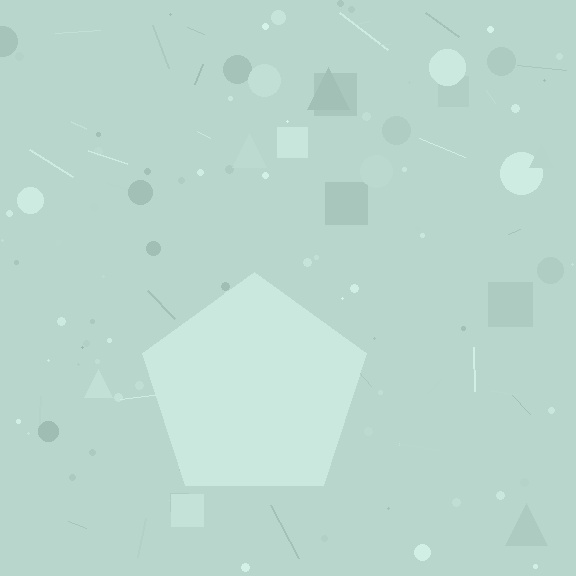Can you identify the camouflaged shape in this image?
The camouflaged shape is a pentagon.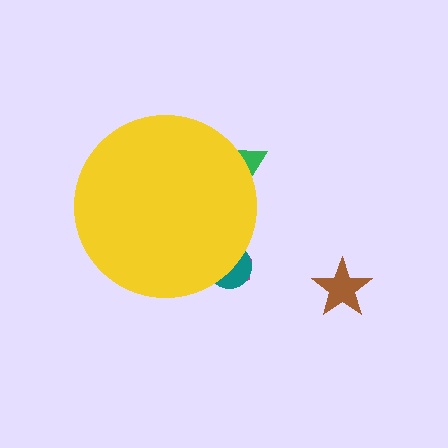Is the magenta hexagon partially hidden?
Yes, the magenta hexagon is partially hidden behind the yellow circle.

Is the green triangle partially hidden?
Yes, the green triangle is partially hidden behind the yellow circle.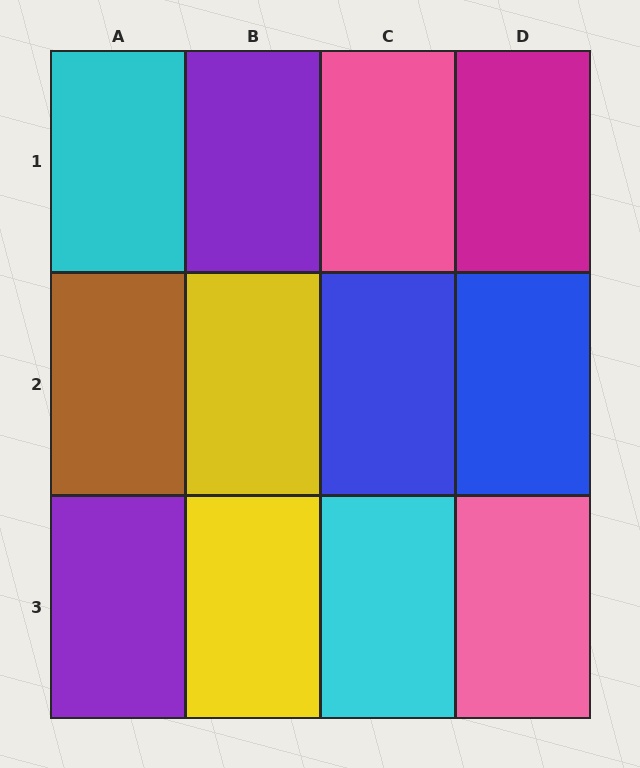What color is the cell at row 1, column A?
Cyan.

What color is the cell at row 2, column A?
Brown.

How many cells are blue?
2 cells are blue.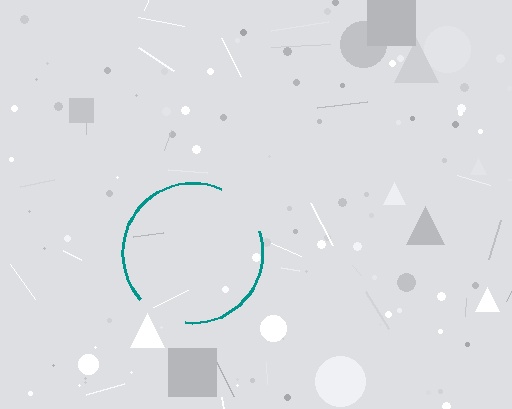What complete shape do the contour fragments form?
The contour fragments form a circle.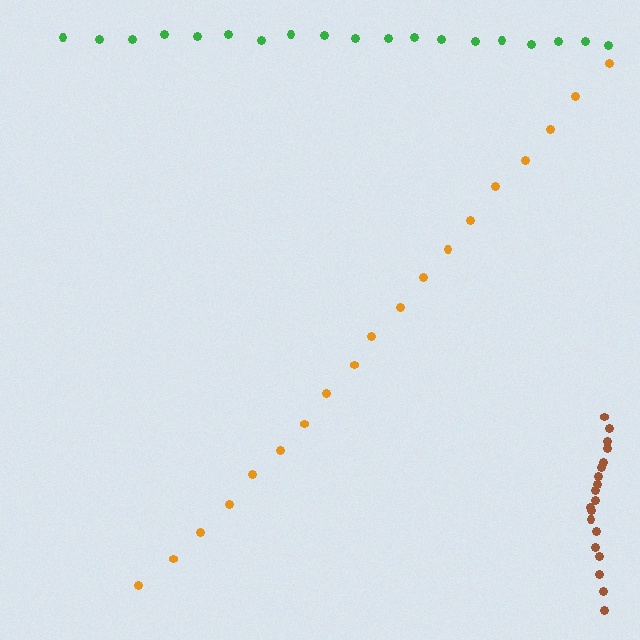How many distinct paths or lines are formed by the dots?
There are 3 distinct paths.